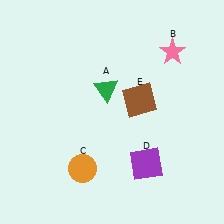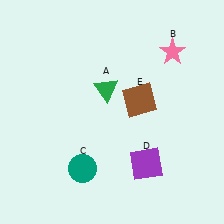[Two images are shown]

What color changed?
The circle (C) changed from orange in Image 1 to teal in Image 2.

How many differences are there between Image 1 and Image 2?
There is 1 difference between the two images.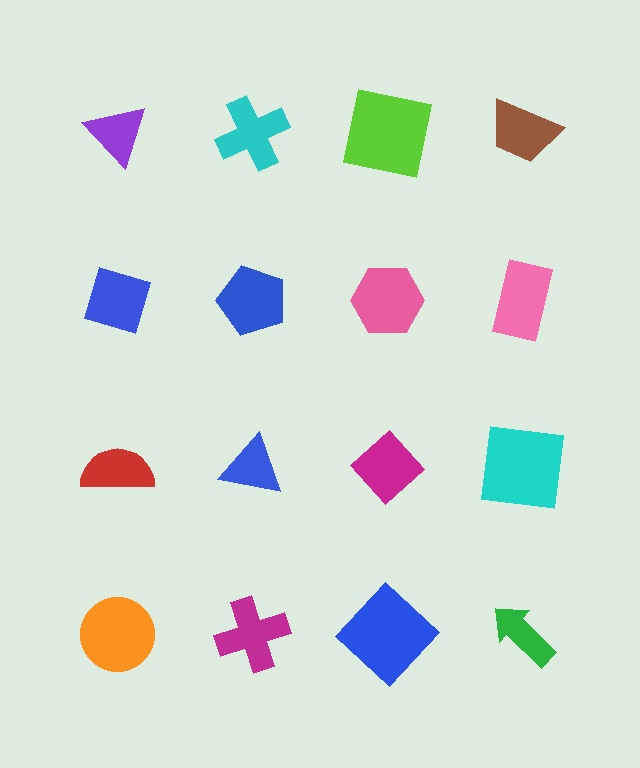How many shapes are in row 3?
4 shapes.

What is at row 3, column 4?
A cyan square.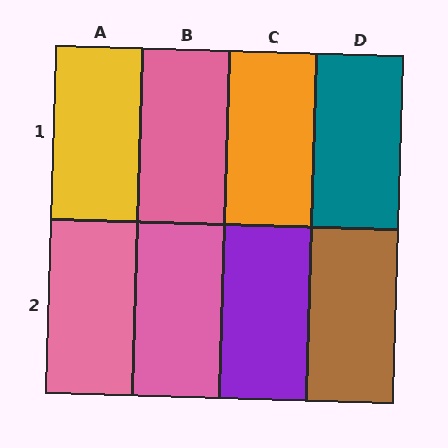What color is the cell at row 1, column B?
Pink.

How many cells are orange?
1 cell is orange.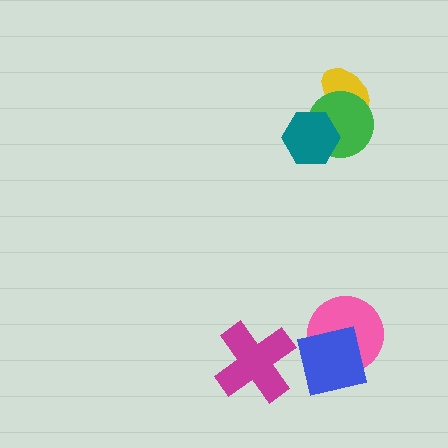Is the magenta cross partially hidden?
No, no other shape covers it.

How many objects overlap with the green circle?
2 objects overlap with the green circle.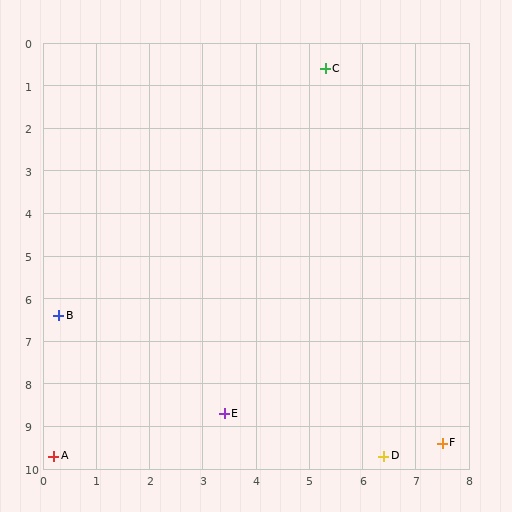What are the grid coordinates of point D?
Point D is at approximately (6.4, 9.7).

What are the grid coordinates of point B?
Point B is at approximately (0.3, 6.4).